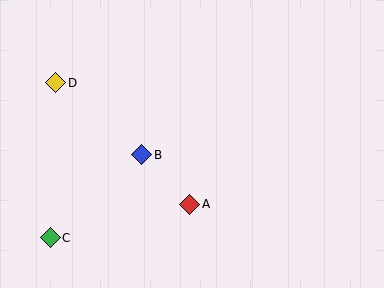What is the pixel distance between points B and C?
The distance between B and C is 124 pixels.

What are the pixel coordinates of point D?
Point D is at (56, 83).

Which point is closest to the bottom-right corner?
Point A is closest to the bottom-right corner.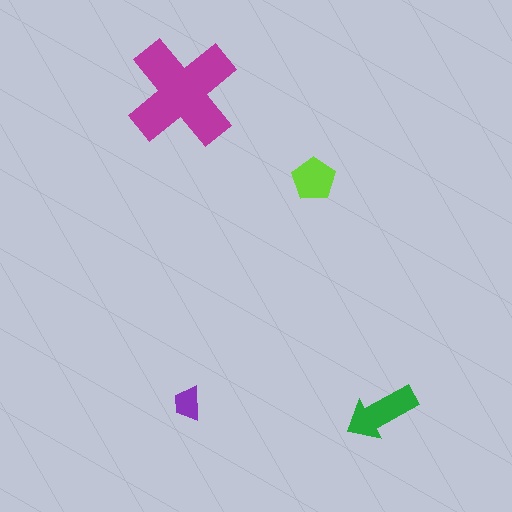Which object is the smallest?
The purple trapezoid.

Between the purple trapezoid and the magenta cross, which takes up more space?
The magenta cross.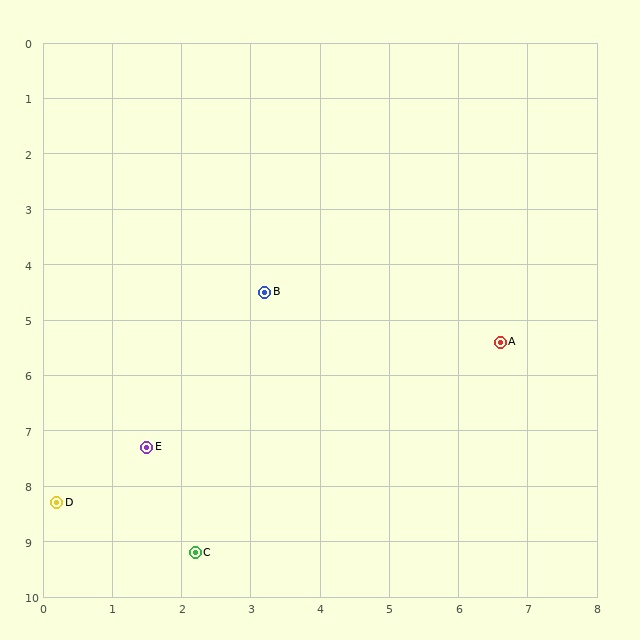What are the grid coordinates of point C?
Point C is at approximately (2.2, 9.2).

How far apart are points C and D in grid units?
Points C and D are about 2.2 grid units apart.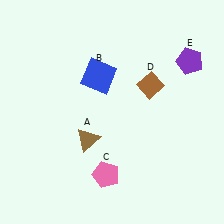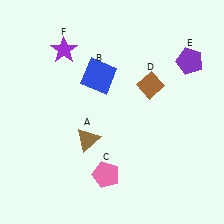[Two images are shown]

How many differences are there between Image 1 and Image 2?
There is 1 difference between the two images.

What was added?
A purple star (F) was added in Image 2.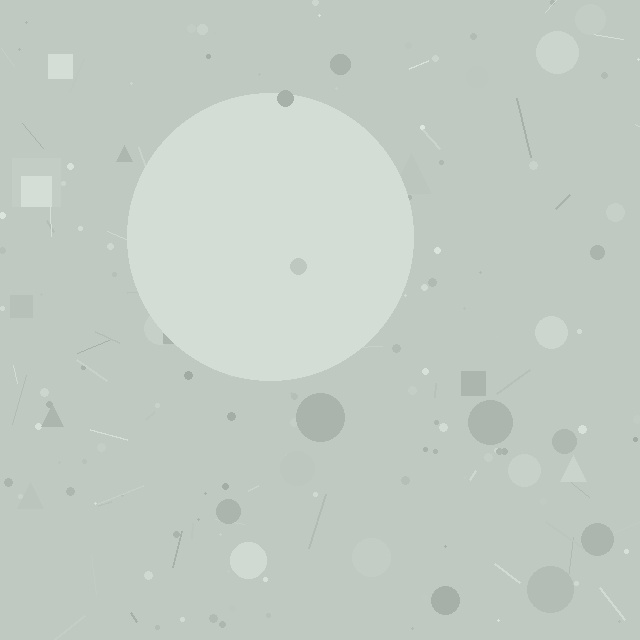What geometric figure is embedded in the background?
A circle is embedded in the background.